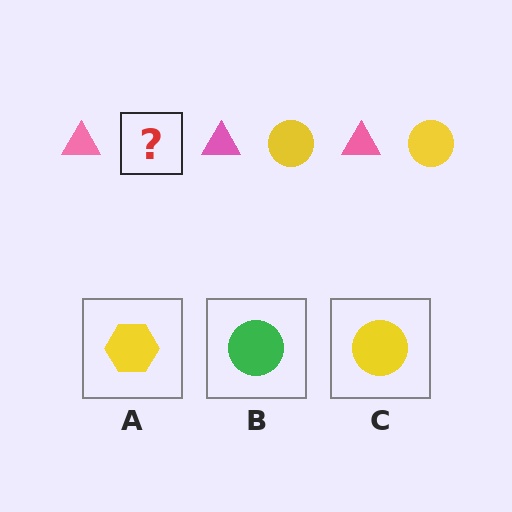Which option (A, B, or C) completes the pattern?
C.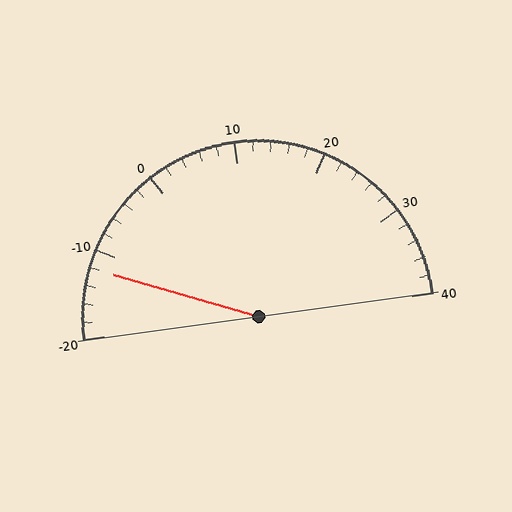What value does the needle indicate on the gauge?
The needle indicates approximately -12.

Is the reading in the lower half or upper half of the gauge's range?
The reading is in the lower half of the range (-20 to 40).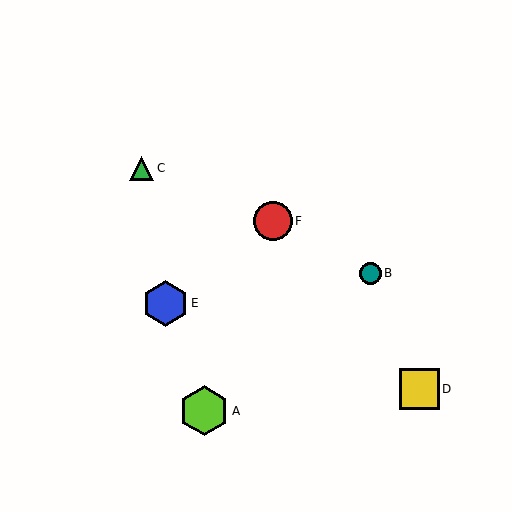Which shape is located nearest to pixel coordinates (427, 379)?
The yellow square (labeled D) at (419, 389) is nearest to that location.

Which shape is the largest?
The lime hexagon (labeled A) is the largest.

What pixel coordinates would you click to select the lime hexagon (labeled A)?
Click at (204, 411) to select the lime hexagon A.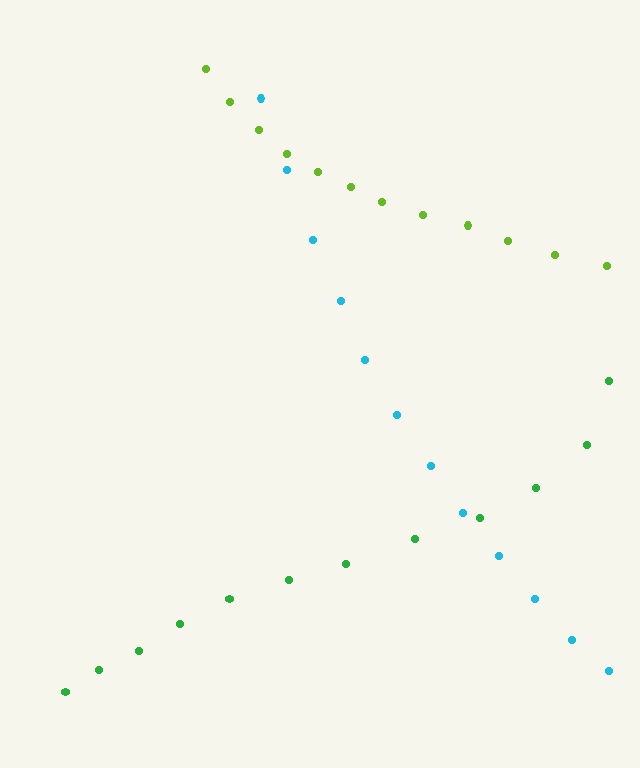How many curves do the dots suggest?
There are 3 distinct paths.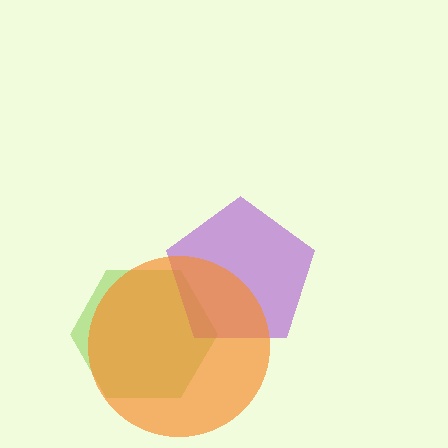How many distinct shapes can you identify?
There are 3 distinct shapes: a lime hexagon, a purple pentagon, an orange circle.